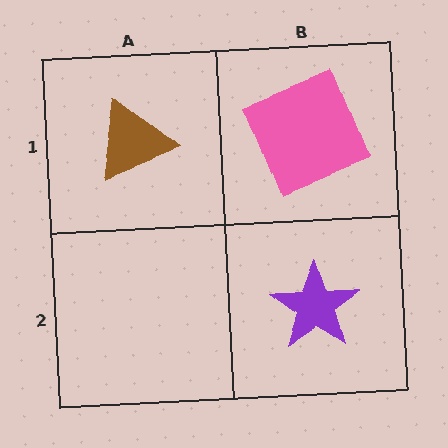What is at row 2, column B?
A purple star.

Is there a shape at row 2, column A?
No, that cell is empty.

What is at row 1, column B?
A pink square.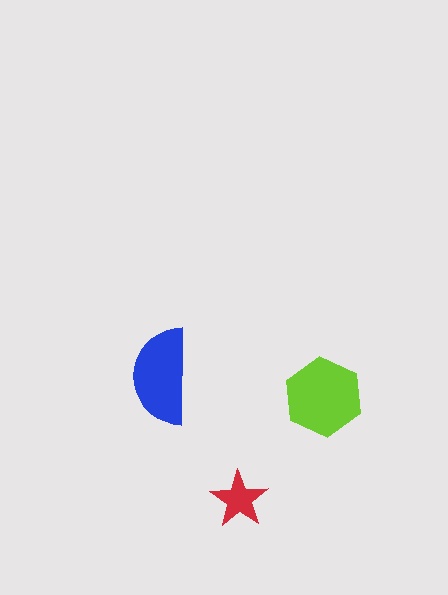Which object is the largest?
The lime hexagon.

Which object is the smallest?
The red star.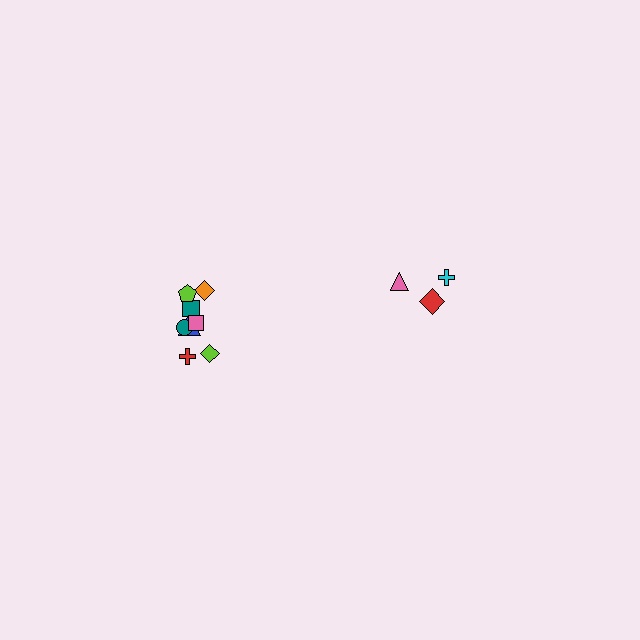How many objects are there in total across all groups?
There are 11 objects.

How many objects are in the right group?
There are 3 objects.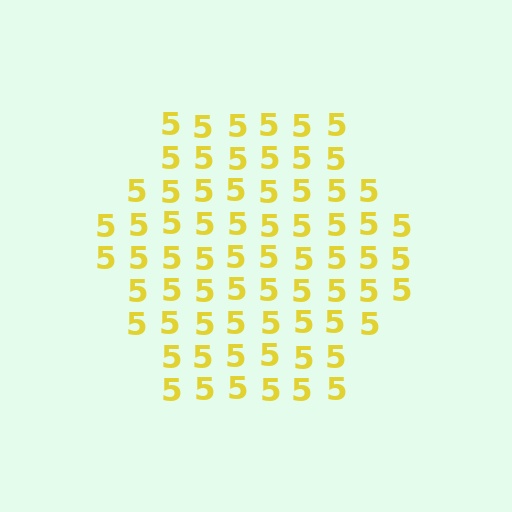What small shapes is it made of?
It is made of small digit 5's.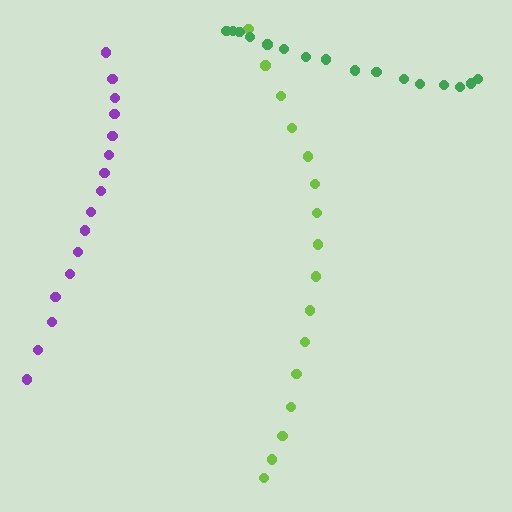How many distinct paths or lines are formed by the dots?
There are 3 distinct paths.